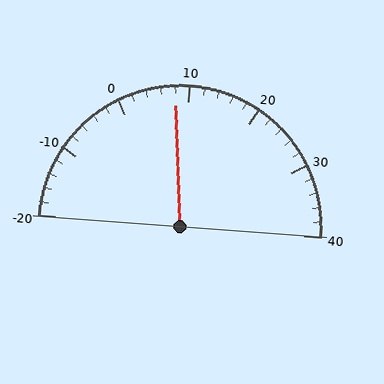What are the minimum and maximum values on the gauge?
The gauge ranges from -20 to 40.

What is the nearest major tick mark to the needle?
The nearest major tick mark is 10.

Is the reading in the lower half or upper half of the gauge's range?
The reading is in the lower half of the range (-20 to 40).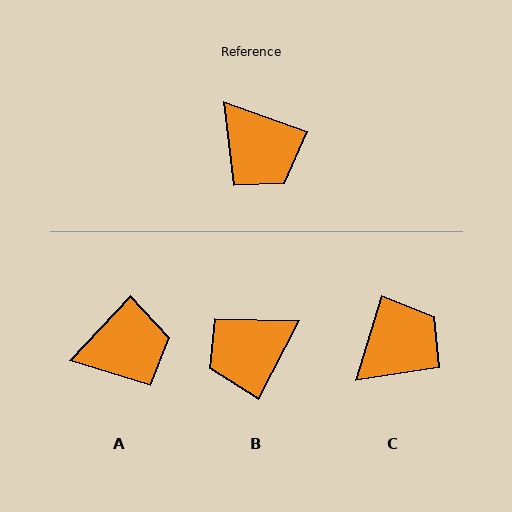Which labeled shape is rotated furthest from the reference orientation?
B, about 98 degrees away.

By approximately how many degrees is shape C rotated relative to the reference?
Approximately 93 degrees counter-clockwise.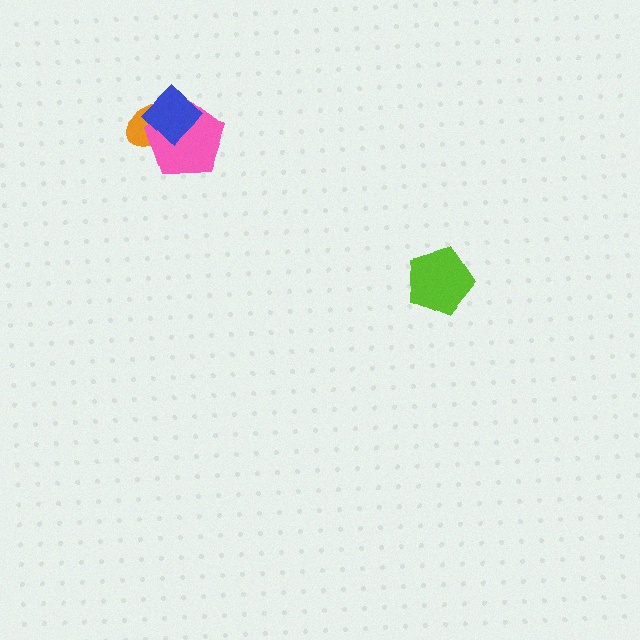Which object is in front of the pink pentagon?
The blue diamond is in front of the pink pentagon.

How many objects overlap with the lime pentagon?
0 objects overlap with the lime pentagon.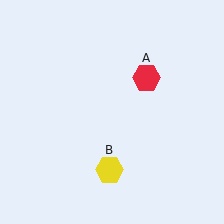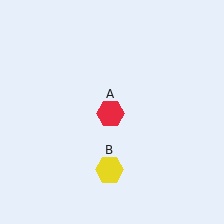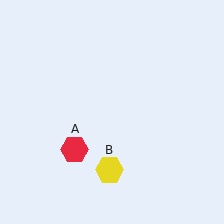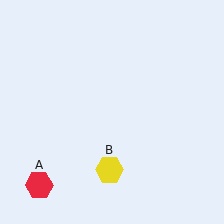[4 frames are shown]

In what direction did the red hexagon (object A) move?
The red hexagon (object A) moved down and to the left.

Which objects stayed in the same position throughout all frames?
Yellow hexagon (object B) remained stationary.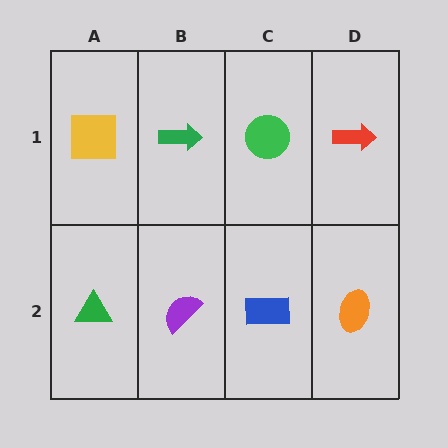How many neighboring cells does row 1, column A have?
2.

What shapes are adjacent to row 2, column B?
A green arrow (row 1, column B), a green triangle (row 2, column A), a blue rectangle (row 2, column C).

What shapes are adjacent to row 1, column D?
An orange ellipse (row 2, column D), a green circle (row 1, column C).